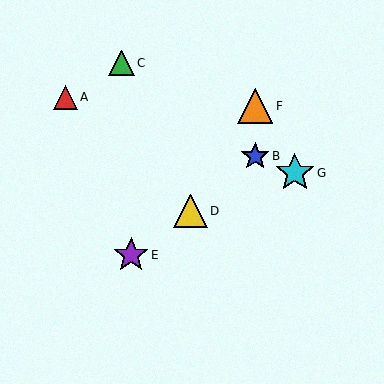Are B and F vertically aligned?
Yes, both are at x≈255.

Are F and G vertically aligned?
No, F is at x≈255 and G is at x≈295.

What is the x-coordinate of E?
Object E is at x≈131.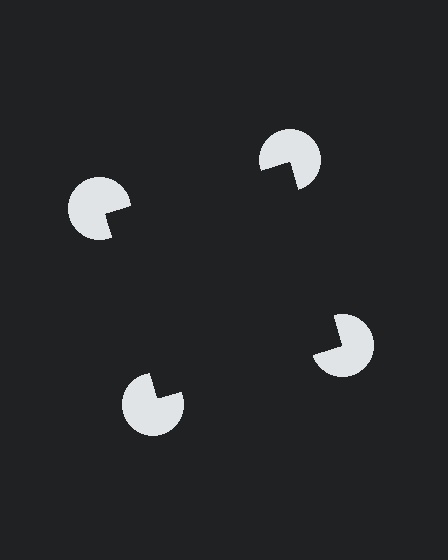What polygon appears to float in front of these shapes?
An illusory square — its edges are inferred from the aligned wedge cuts in the pac-man discs, not physically drawn.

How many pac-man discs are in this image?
There are 4 — one at each vertex of the illusory square.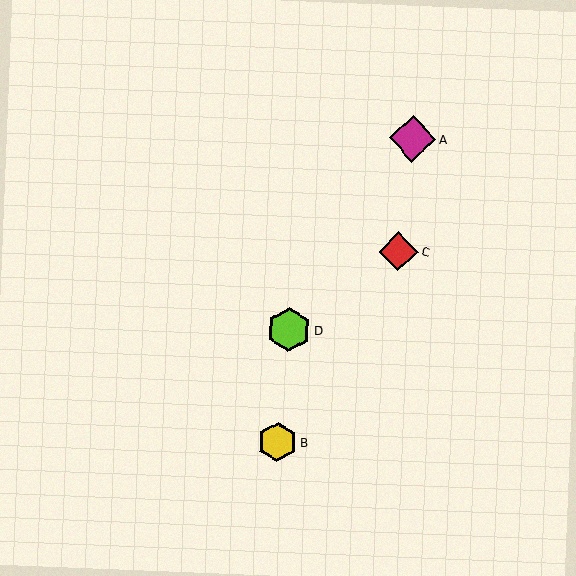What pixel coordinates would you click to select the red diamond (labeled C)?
Click at (398, 252) to select the red diamond C.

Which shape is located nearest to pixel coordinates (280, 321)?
The lime hexagon (labeled D) at (289, 330) is nearest to that location.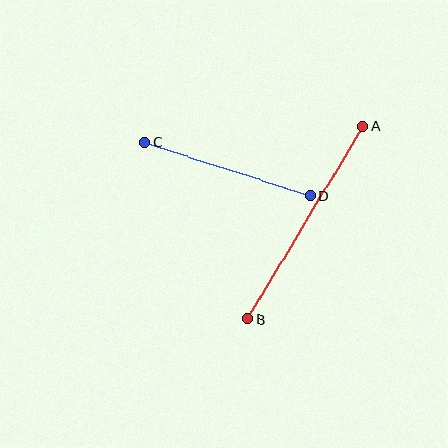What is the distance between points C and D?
The distance is approximately 174 pixels.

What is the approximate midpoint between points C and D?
The midpoint is at approximately (228, 169) pixels.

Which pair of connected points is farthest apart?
Points A and B are farthest apart.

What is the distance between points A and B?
The distance is approximately 225 pixels.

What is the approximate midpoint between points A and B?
The midpoint is at approximately (305, 223) pixels.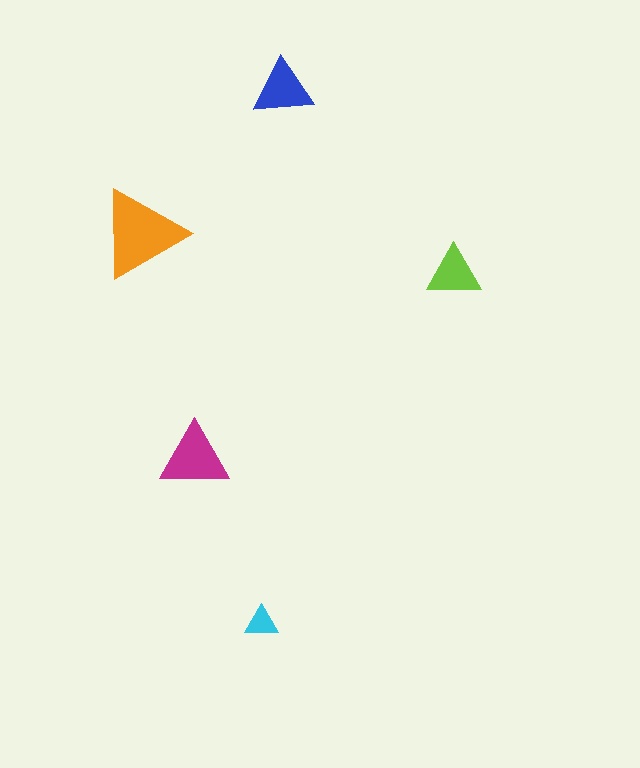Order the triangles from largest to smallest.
the orange one, the magenta one, the blue one, the lime one, the cyan one.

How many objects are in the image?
There are 5 objects in the image.